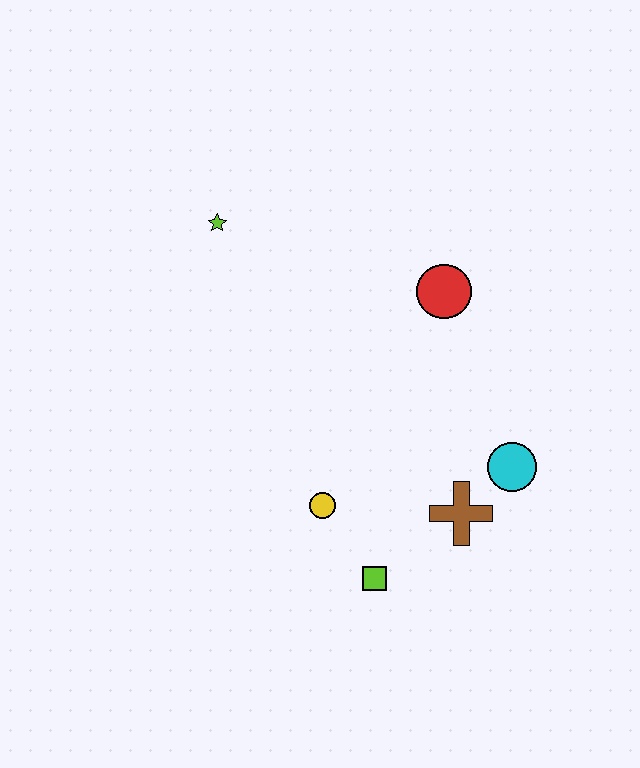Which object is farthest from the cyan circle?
The lime star is farthest from the cyan circle.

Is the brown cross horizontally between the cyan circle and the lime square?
Yes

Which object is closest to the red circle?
The cyan circle is closest to the red circle.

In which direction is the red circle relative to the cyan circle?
The red circle is above the cyan circle.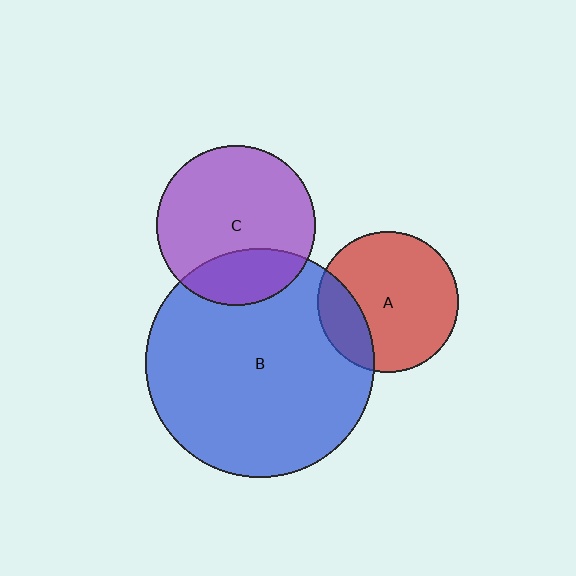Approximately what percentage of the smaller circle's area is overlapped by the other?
Approximately 20%.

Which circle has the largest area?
Circle B (blue).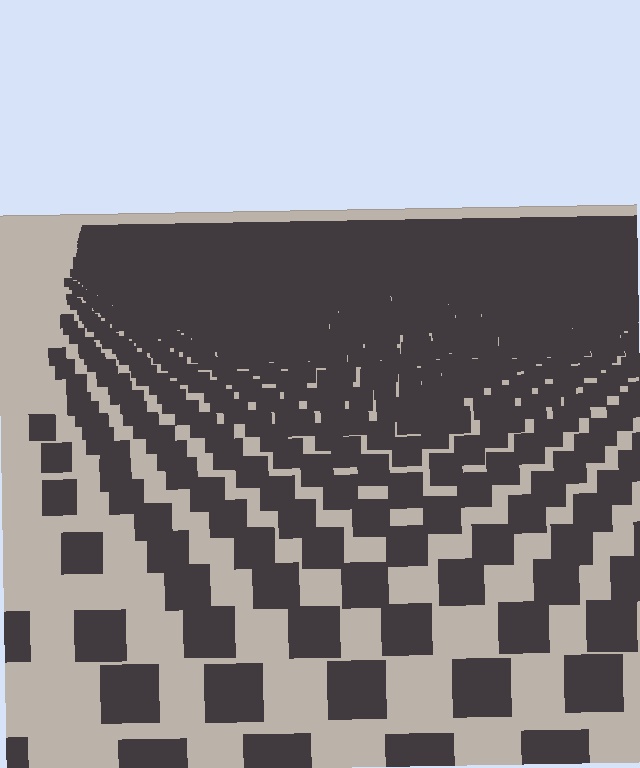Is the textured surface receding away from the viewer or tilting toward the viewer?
The surface is receding away from the viewer. Texture elements get smaller and denser toward the top.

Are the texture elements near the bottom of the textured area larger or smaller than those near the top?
Larger. Near the bottom, elements are closer to the viewer and appear at a bigger on-screen size.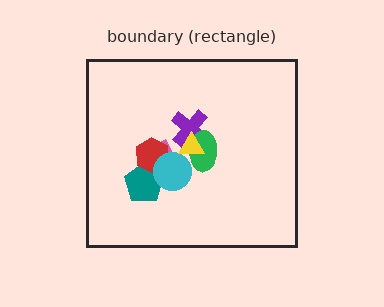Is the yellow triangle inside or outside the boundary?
Inside.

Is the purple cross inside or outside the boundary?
Inside.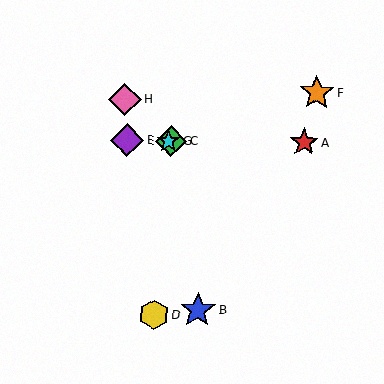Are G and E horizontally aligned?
Yes, both are at y≈141.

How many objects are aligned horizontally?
4 objects (A, C, E, G) are aligned horizontally.